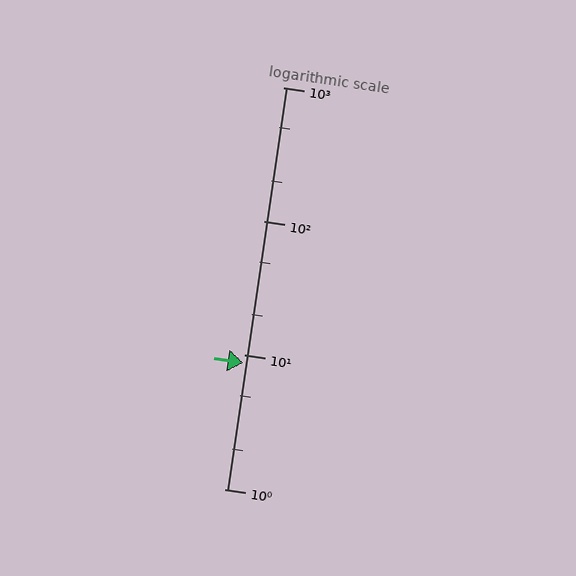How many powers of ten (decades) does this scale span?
The scale spans 3 decades, from 1 to 1000.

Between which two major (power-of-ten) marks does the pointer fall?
The pointer is between 1 and 10.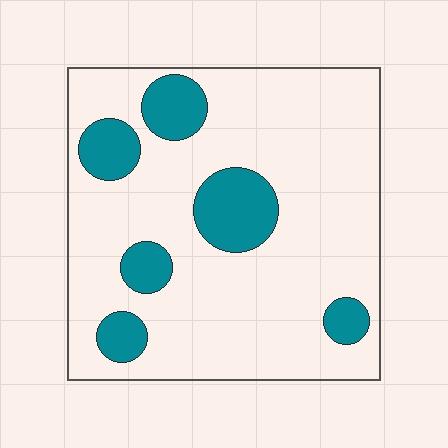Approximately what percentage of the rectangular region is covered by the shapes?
Approximately 20%.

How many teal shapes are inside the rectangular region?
6.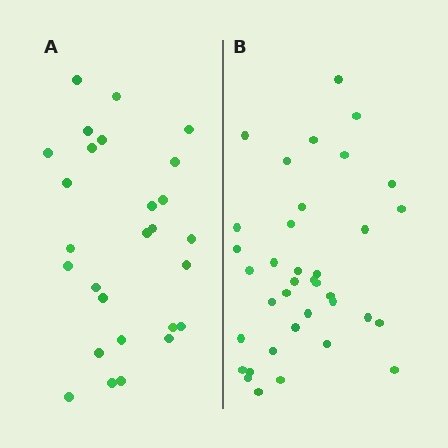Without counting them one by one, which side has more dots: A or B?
Region B (the right region) has more dots.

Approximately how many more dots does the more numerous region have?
Region B has roughly 10 or so more dots than region A.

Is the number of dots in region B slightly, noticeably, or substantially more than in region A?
Region B has noticeably more, but not dramatically so. The ratio is roughly 1.4 to 1.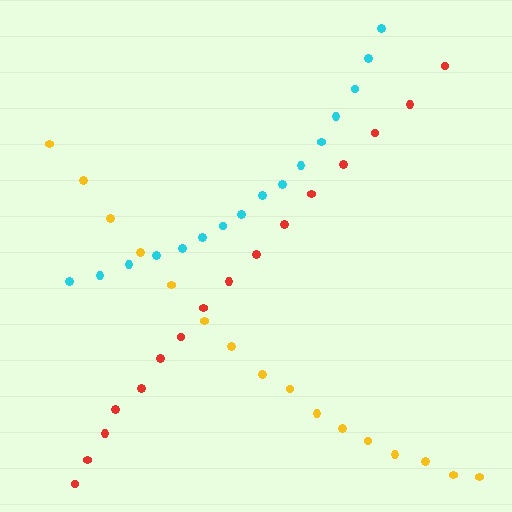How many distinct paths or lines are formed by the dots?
There are 3 distinct paths.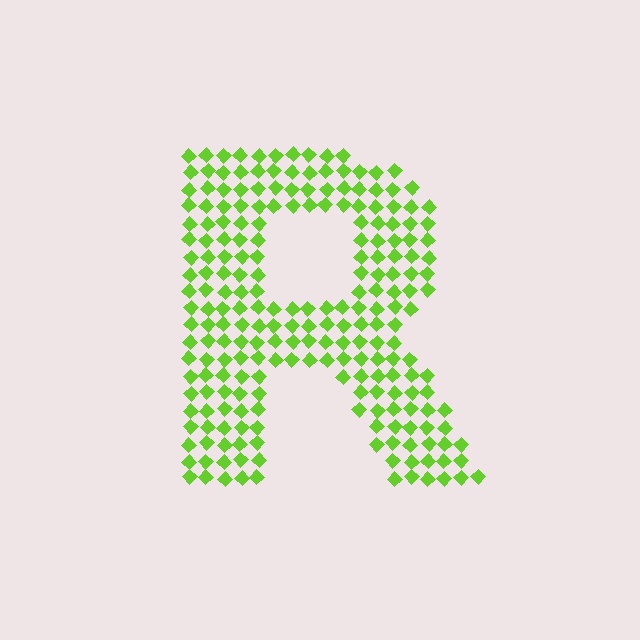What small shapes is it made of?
It is made of small diamonds.